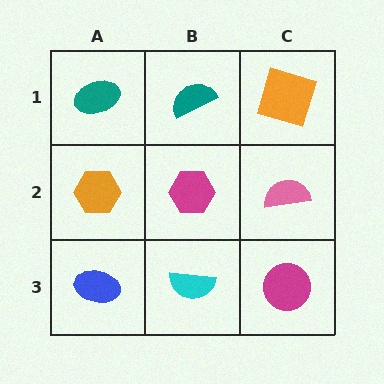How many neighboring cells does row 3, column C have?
2.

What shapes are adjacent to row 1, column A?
An orange hexagon (row 2, column A), a teal semicircle (row 1, column B).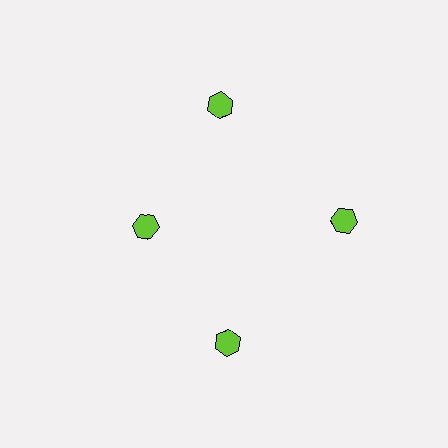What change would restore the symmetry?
The symmetry would be restored by moving it outward, back onto the ring so that all 4 hexagons sit at equal angles and equal distance from the center.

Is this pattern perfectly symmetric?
No. The 4 lime hexagons are arranged in a ring, but one element near the 9 o'clock position is pulled inward toward the center, breaking the 4-fold rotational symmetry.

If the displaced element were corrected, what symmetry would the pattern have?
It would have 4-fold rotational symmetry — the pattern would map onto itself every 90 degrees.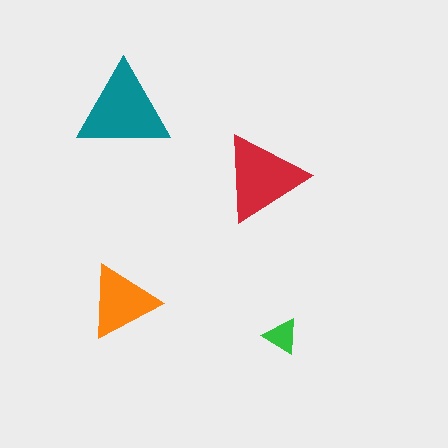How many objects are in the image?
There are 4 objects in the image.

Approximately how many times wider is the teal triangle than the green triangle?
About 2.5 times wider.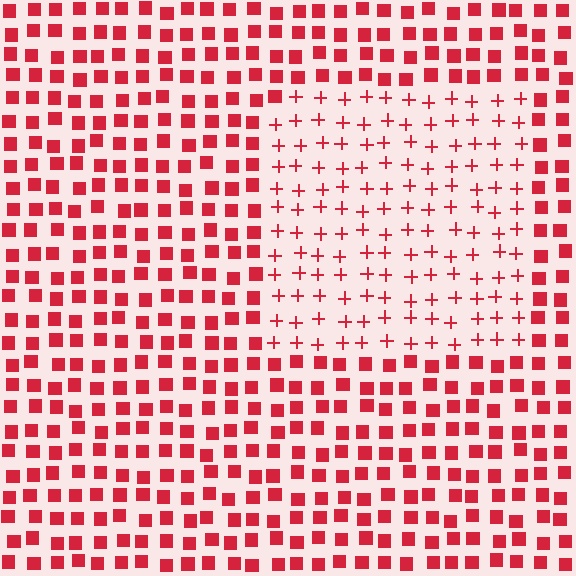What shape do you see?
I see a rectangle.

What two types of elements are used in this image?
The image uses plus signs inside the rectangle region and squares outside it.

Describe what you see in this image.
The image is filled with small red elements arranged in a uniform grid. A rectangle-shaped region contains plus signs, while the surrounding area contains squares. The boundary is defined purely by the change in element shape.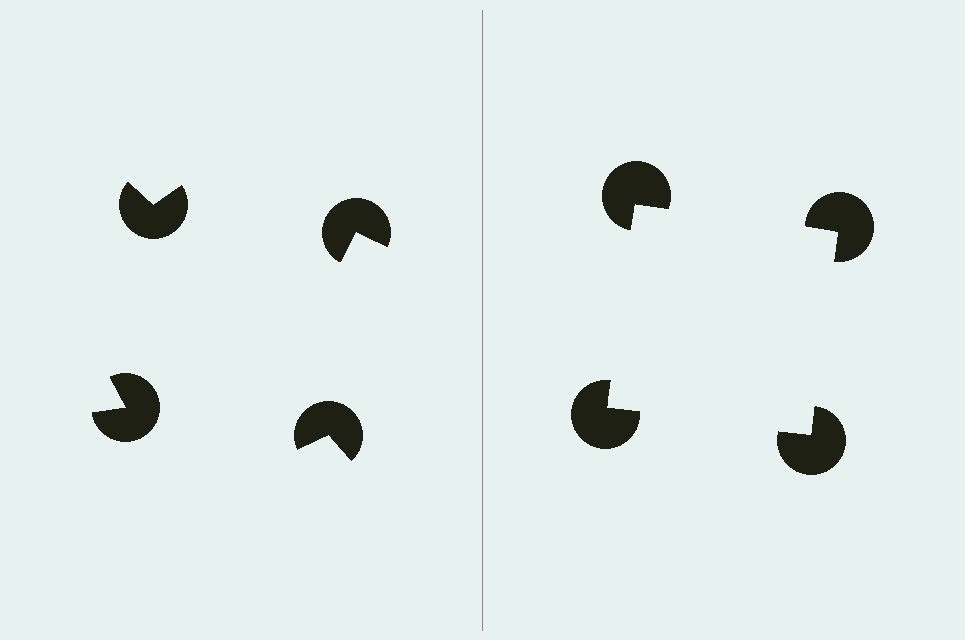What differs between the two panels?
The pac-man discs are positioned identically on both sides; only the wedge orientations differ. On the right they align to a square; on the left they are misaligned.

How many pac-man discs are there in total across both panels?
8 — 4 on each side.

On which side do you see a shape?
An illusory square appears on the right side. On the left side the wedge cuts are rotated, so no coherent shape forms.